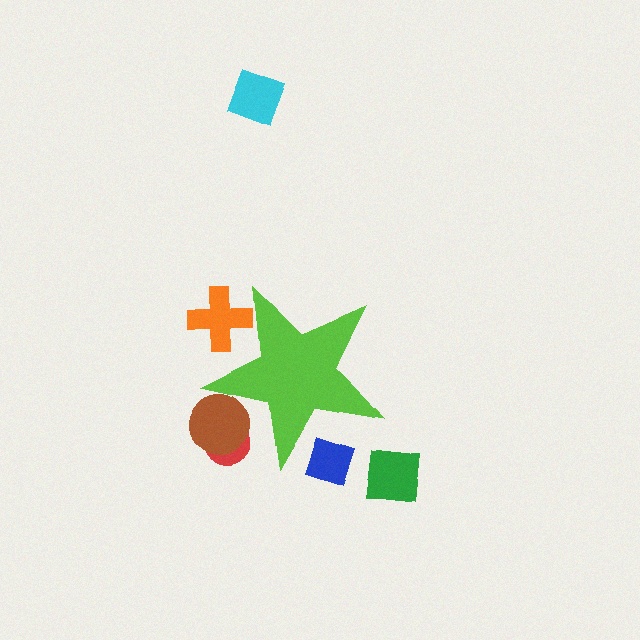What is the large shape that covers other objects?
A lime star.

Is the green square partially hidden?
No, the green square is fully visible.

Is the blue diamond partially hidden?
Yes, the blue diamond is partially hidden behind the lime star.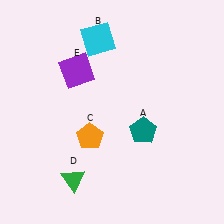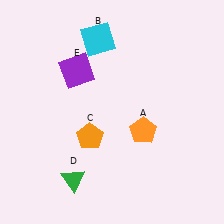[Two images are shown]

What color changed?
The pentagon (A) changed from teal in Image 1 to orange in Image 2.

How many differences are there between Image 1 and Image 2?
There is 1 difference between the two images.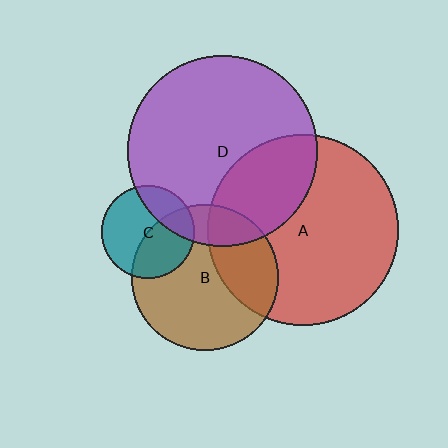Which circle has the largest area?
Circle A (red).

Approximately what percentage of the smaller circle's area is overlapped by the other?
Approximately 30%.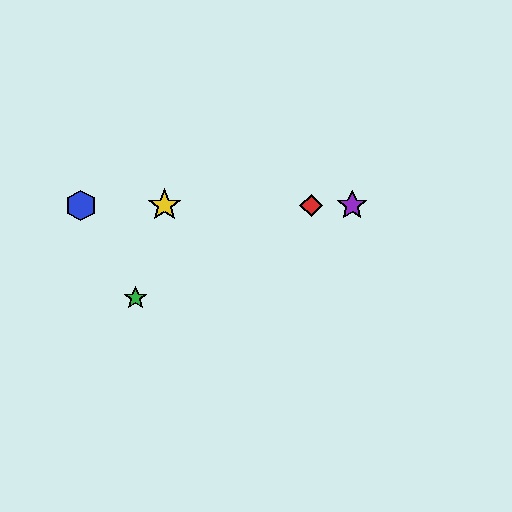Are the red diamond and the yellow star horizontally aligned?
Yes, both are at y≈205.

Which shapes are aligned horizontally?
The red diamond, the blue hexagon, the yellow star, the purple star are aligned horizontally.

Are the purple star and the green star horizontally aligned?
No, the purple star is at y≈205 and the green star is at y≈298.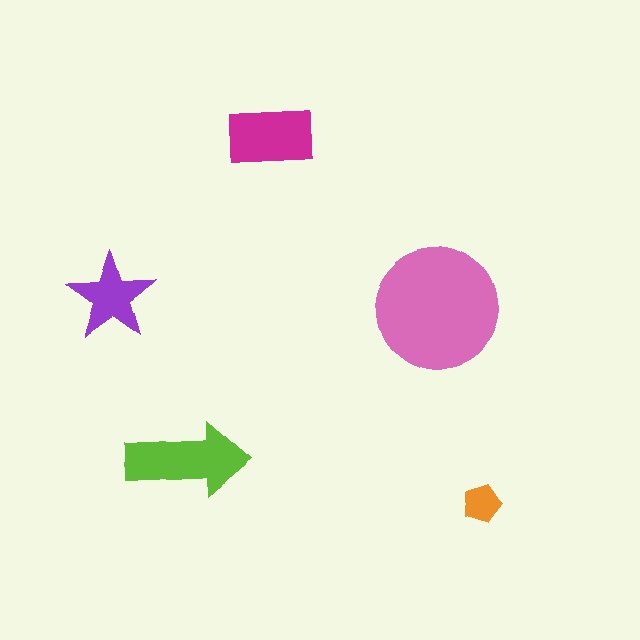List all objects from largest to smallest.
The pink circle, the lime arrow, the magenta rectangle, the purple star, the orange pentagon.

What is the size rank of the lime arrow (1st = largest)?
2nd.